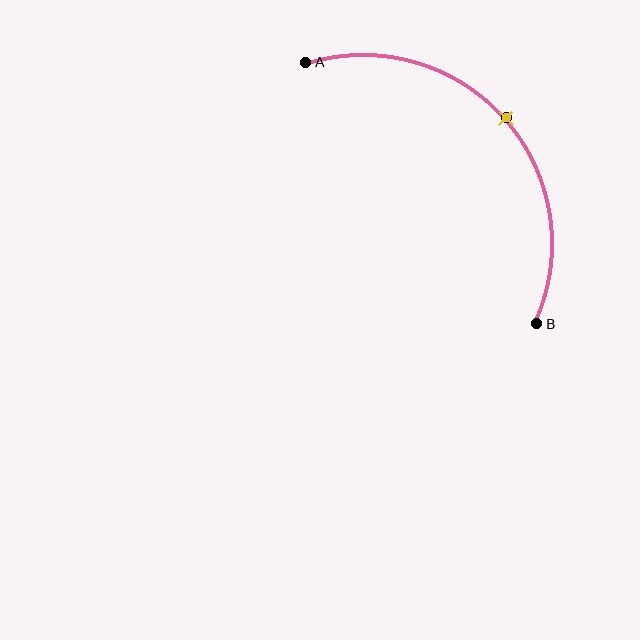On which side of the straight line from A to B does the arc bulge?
The arc bulges above and to the right of the straight line connecting A and B.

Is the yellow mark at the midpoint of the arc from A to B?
Yes. The yellow mark lies on the arc at equal arc-length from both A and B — it is the arc midpoint.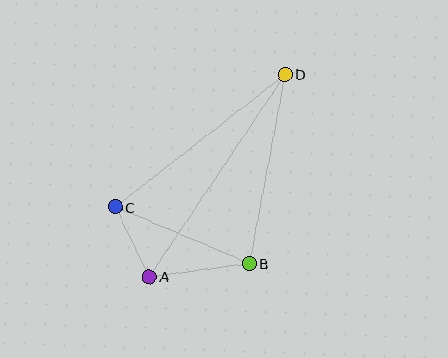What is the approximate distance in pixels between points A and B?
The distance between A and B is approximately 101 pixels.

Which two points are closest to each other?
Points A and C are closest to each other.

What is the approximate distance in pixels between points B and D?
The distance between B and D is approximately 192 pixels.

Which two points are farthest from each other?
Points A and D are farthest from each other.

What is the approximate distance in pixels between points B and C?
The distance between B and C is approximately 145 pixels.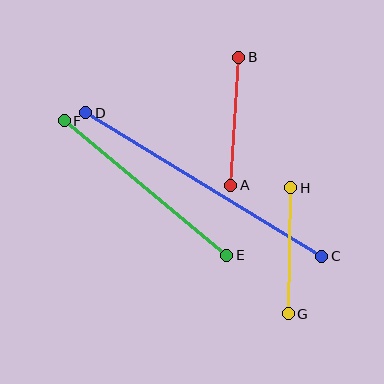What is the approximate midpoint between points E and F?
The midpoint is at approximately (145, 188) pixels.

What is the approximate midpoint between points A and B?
The midpoint is at approximately (235, 121) pixels.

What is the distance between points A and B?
The distance is approximately 128 pixels.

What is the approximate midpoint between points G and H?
The midpoint is at approximately (289, 251) pixels.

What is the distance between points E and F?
The distance is approximately 211 pixels.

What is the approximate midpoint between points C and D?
The midpoint is at approximately (204, 185) pixels.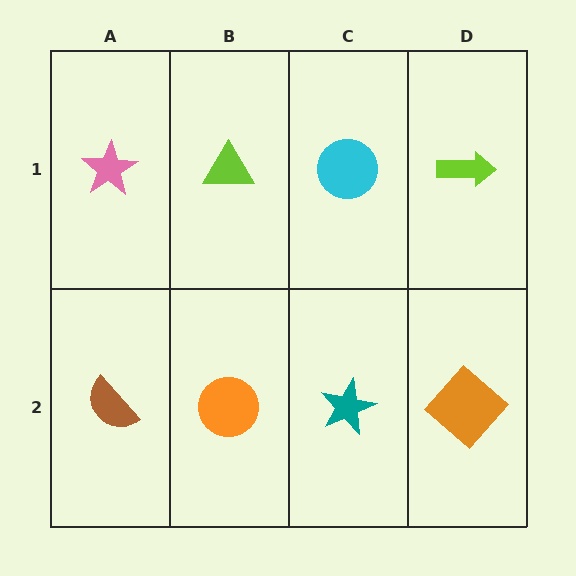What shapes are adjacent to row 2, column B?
A lime triangle (row 1, column B), a brown semicircle (row 2, column A), a teal star (row 2, column C).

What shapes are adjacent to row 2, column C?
A cyan circle (row 1, column C), an orange circle (row 2, column B), an orange diamond (row 2, column D).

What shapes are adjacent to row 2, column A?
A pink star (row 1, column A), an orange circle (row 2, column B).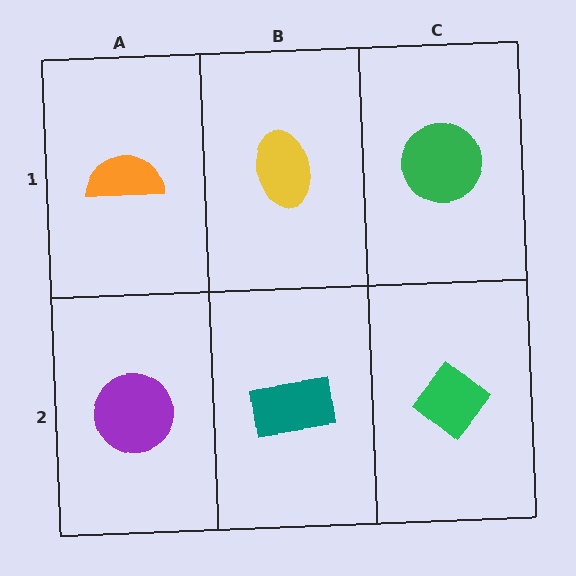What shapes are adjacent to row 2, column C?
A green circle (row 1, column C), a teal rectangle (row 2, column B).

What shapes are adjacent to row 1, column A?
A purple circle (row 2, column A), a yellow ellipse (row 1, column B).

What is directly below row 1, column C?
A green diamond.